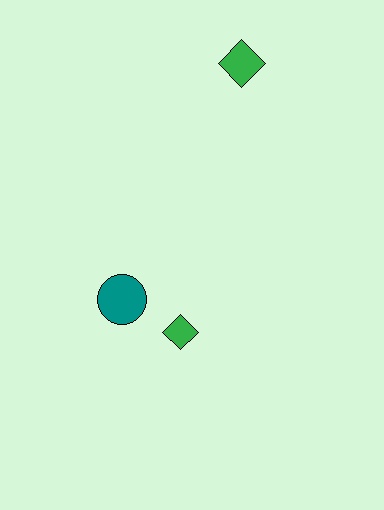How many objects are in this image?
There are 3 objects.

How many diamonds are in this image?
There are 2 diamonds.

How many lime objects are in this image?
There are no lime objects.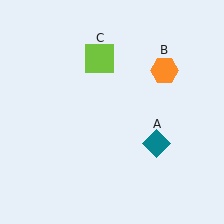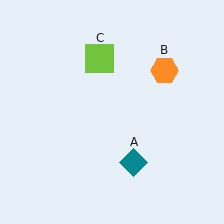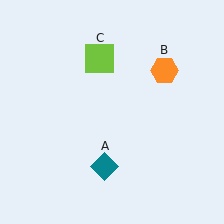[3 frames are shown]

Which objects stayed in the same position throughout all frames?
Orange hexagon (object B) and lime square (object C) remained stationary.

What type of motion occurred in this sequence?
The teal diamond (object A) rotated clockwise around the center of the scene.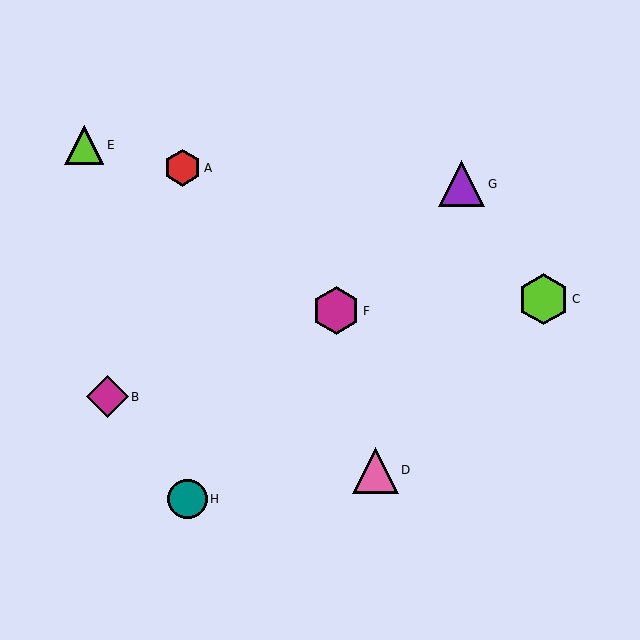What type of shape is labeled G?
Shape G is a purple triangle.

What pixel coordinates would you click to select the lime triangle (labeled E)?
Click at (84, 145) to select the lime triangle E.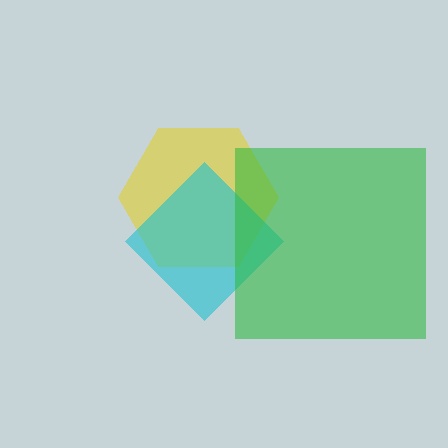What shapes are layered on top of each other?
The layered shapes are: a yellow hexagon, a cyan diamond, a green square.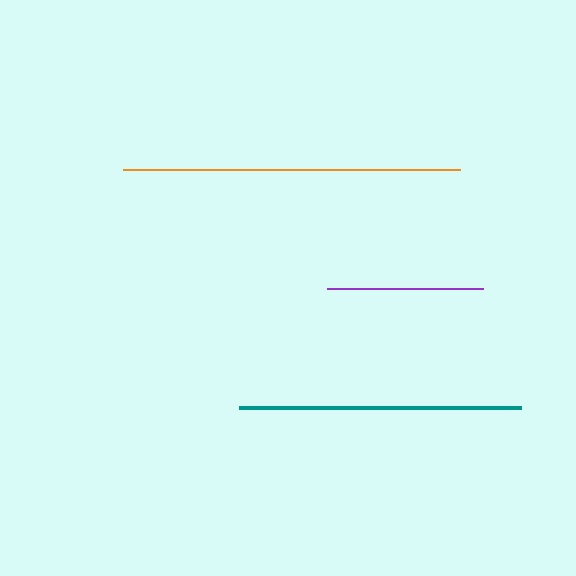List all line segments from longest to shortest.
From longest to shortest: orange, teal, purple.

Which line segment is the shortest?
The purple line is the shortest at approximately 156 pixels.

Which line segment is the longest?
The orange line is the longest at approximately 336 pixels.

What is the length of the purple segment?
The purple segment is approximately 156 pixels long.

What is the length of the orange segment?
The orange segment is approximately 336 pixels long.